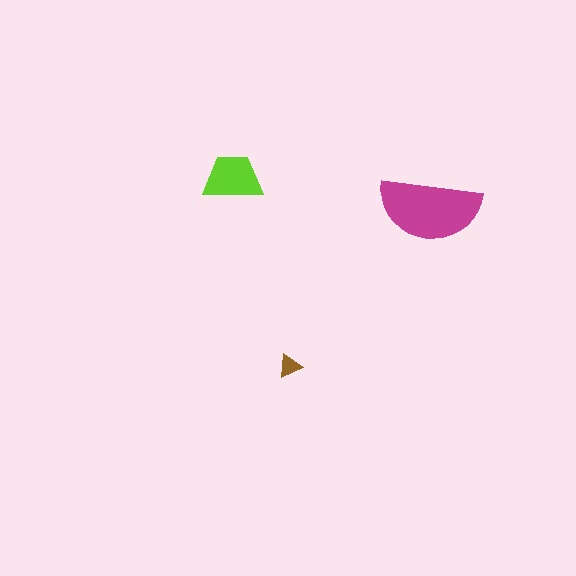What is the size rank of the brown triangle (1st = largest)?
3rd.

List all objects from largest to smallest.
The magenta semicircle, the lime trapezoid, the brown triangle.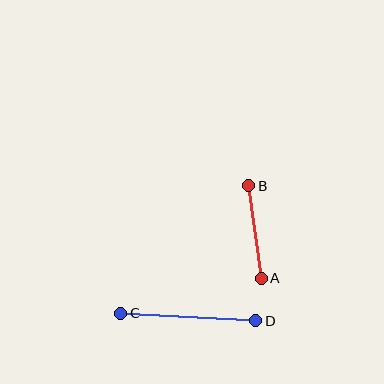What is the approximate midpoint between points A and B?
The midpoint is at approximately (255, 232) pixels.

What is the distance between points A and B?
The distance is approximately 93 pixels.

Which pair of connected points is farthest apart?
Points C and D are farthest apart.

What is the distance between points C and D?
The distance is approximately 135 pixels.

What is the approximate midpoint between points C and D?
The midpoint is at approximately (188, 317) pixels.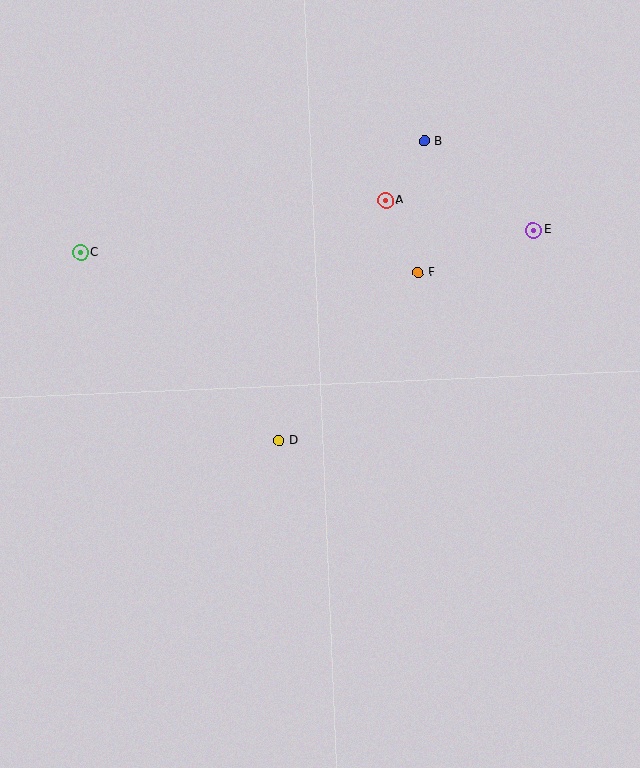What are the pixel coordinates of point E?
Point E is at (534, 230).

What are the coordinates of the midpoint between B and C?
The midpoint between B and C is at (252, 197).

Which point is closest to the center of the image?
Point D at (279, 441) is closest to the center.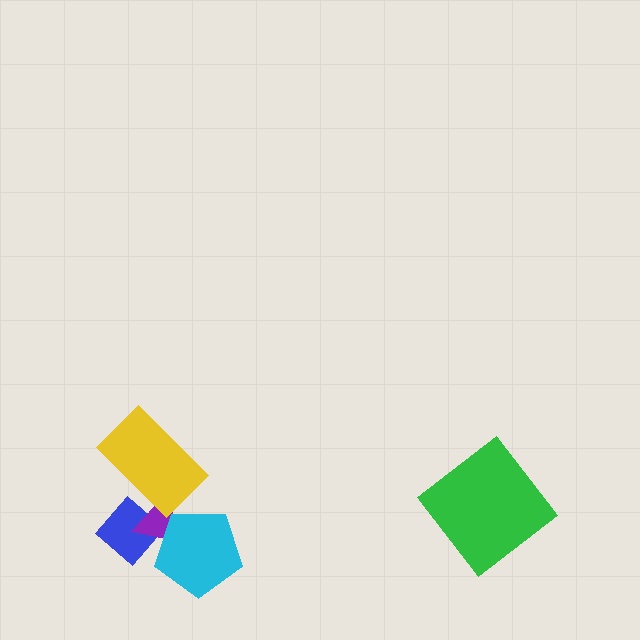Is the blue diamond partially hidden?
Yes, it is partially covered by another shape.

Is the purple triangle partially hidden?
Yes, it is partially covered by another shape.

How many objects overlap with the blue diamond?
3 objects overlap with the blue diamond.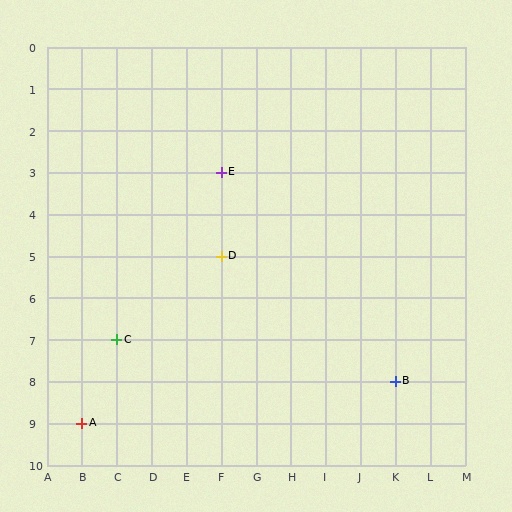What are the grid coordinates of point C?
Point C is at grid coordinates (C, 7).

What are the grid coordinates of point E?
Point E is at grid coordinates (F, 3).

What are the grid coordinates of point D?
Point D is at grid coordinates (F, 5).